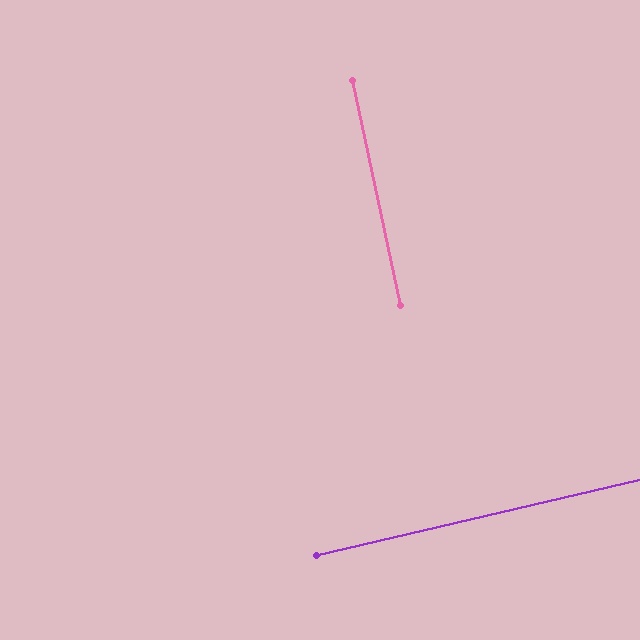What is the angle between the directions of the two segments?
Approximately 89 degrees.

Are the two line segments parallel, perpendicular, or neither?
Perpendicular — they meet at approximately 89°.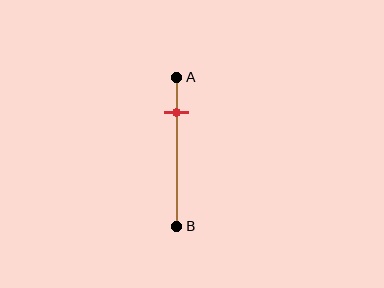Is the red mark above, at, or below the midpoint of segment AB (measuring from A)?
The red mark is above the midpoint of segment AB.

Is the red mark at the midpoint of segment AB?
No, the mark is at about 25% from A, not at the 50% midpoint.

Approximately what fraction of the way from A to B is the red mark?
The red mark is approximately 25% of the way from A to B.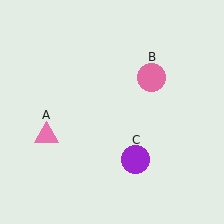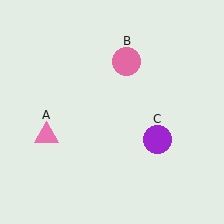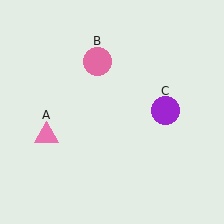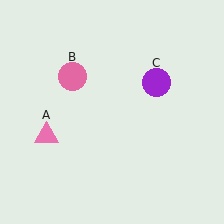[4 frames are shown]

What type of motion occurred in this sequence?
The pink circle (object B), purple circle (object C) rotated counterclockwise around the center of the scene.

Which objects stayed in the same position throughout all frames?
Pink triangle (object A) remained stationary.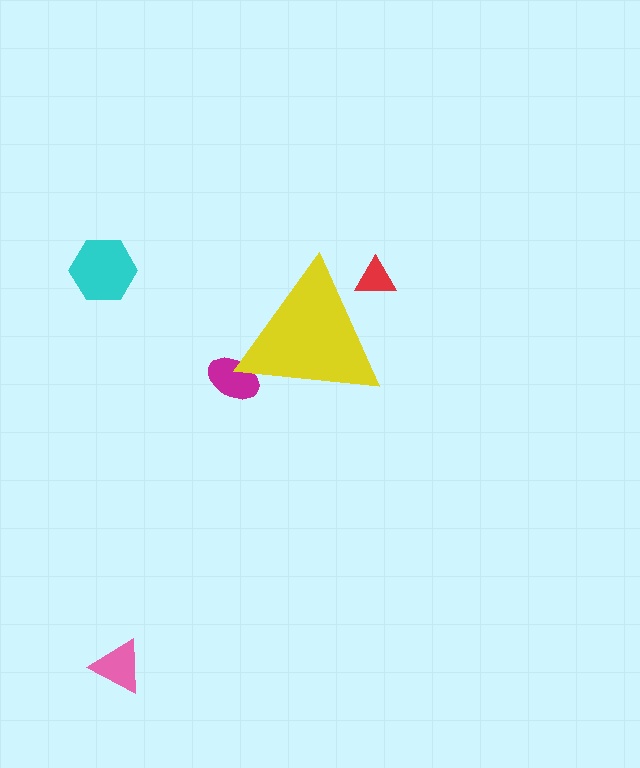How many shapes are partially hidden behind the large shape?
2 shapes are partially hidden.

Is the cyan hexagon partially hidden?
No, the cyan hexagon is fully visible.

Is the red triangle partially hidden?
Yes, the red triangle is partially hidden behind the yellow triangle.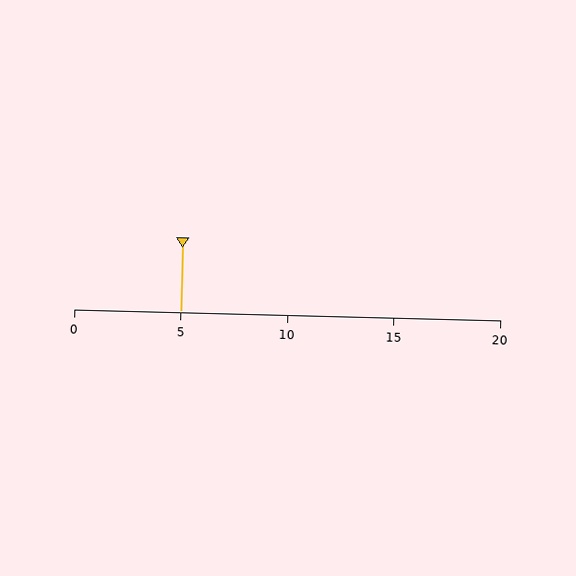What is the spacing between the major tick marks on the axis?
The major ticks are spaced 5 apart.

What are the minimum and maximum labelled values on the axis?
The axis runs from 0 to 20.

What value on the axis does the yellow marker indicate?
The marker indicates approximately 5.